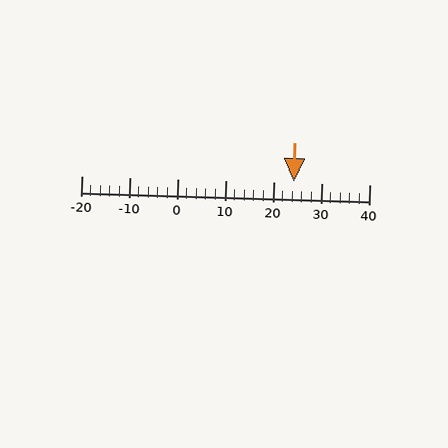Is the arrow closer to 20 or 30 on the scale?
The arrow is closer to 20.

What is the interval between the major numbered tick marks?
The major tick marks are spaced 10 units apart.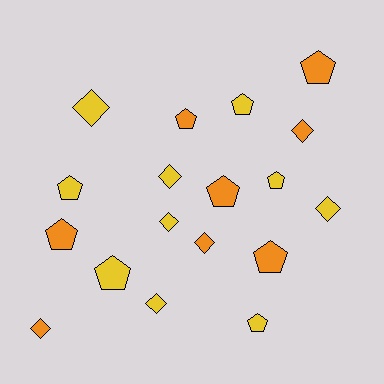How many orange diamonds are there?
There are 3 orange diamonds.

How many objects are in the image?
There are 18 objects.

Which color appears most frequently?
Yellow, with 10 objects.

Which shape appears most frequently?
Pentagon, with 10 objects.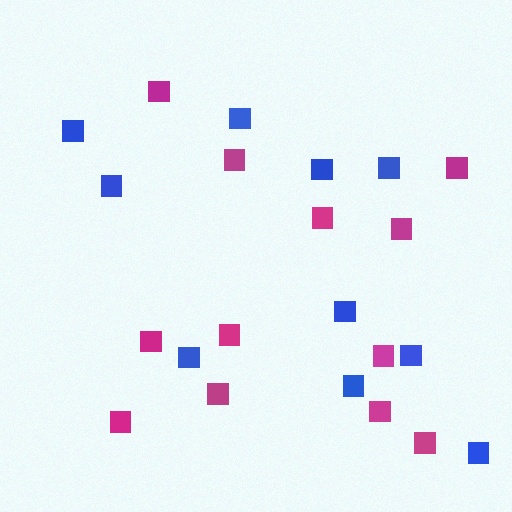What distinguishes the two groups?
There are 2 groups: one group of magenta squares (12) and one group of blue squares (10).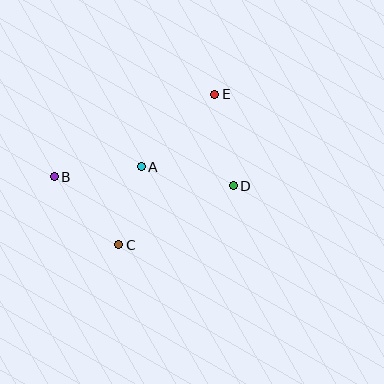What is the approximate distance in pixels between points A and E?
The distance between A and E is approximately 103 pixels.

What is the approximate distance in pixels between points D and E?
The distance between D and E is approximately 93 pixels.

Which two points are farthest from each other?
Points B and E are farthest from each other.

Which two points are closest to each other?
Points A and C are closest to each other.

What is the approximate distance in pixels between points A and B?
The distance between A and B is approximately 87 pixels.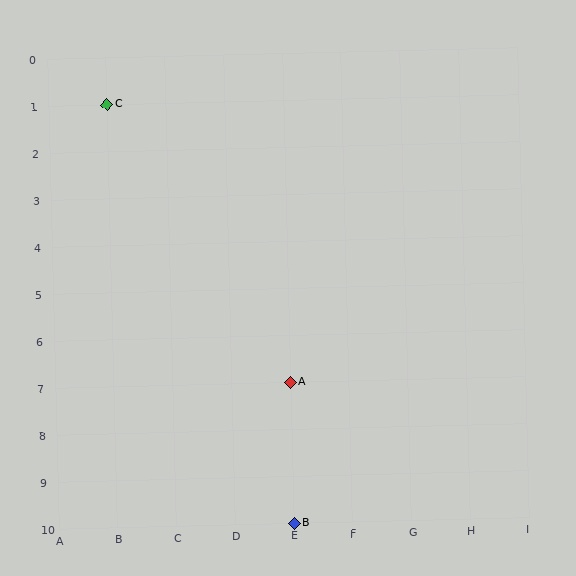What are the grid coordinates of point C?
Point C is at grid coordinates (B, 1).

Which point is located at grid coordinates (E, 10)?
Point B is at (E, 10).